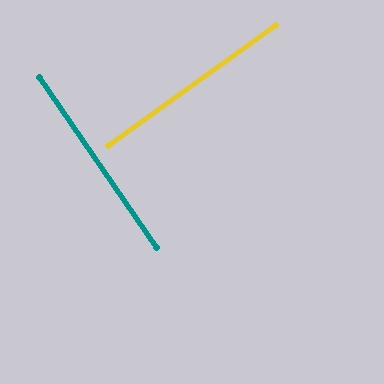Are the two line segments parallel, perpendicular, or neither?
Perpendicular — they meet at approximately 89°.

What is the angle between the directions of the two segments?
Approximately 89 degrees.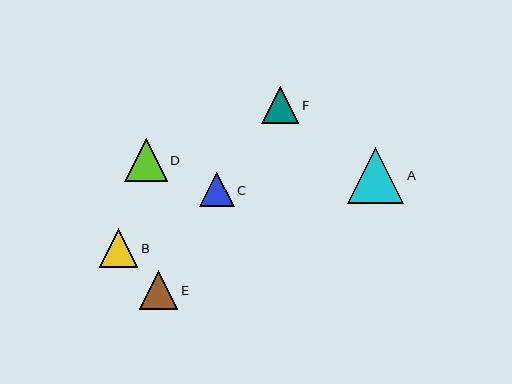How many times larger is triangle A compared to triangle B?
Triangle A is approximately 1.5 times the size of triangle B.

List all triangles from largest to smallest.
From largest to smallest: A, D, E, B, F, C.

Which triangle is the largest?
Triangle A is the largest with a size of approximately 56 pixels.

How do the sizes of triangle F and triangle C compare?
Triangle F and triangle C are approximately the same size.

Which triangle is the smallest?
Triangle C is the smallest with a size of approximately 34 pixels.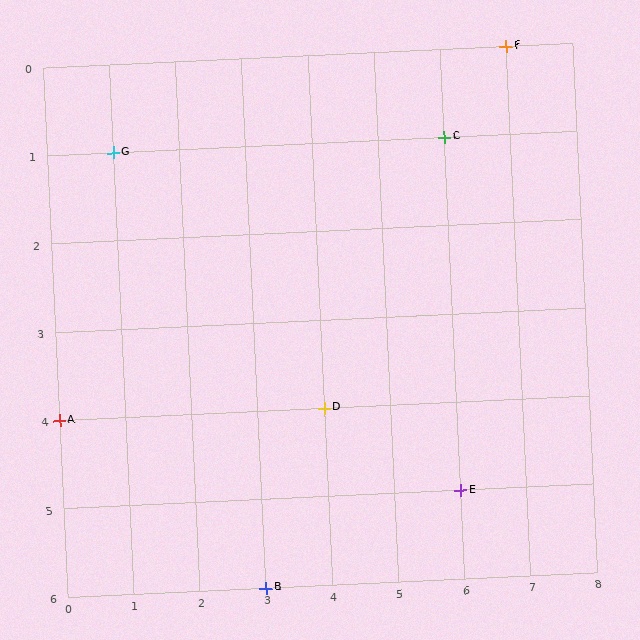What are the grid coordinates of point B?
Point B is at grid coordinates (3, 6).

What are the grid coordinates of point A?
Point A is at grid coordinates (0, 4).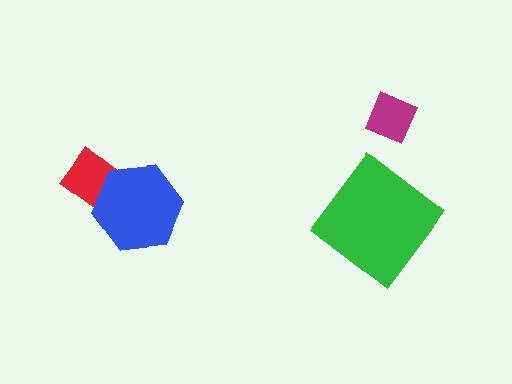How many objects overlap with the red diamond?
1 object overlaps with the red diamond.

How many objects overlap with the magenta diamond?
0 objects overlap with the magenta diamond.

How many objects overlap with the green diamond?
0 objects overlap with the green diamond.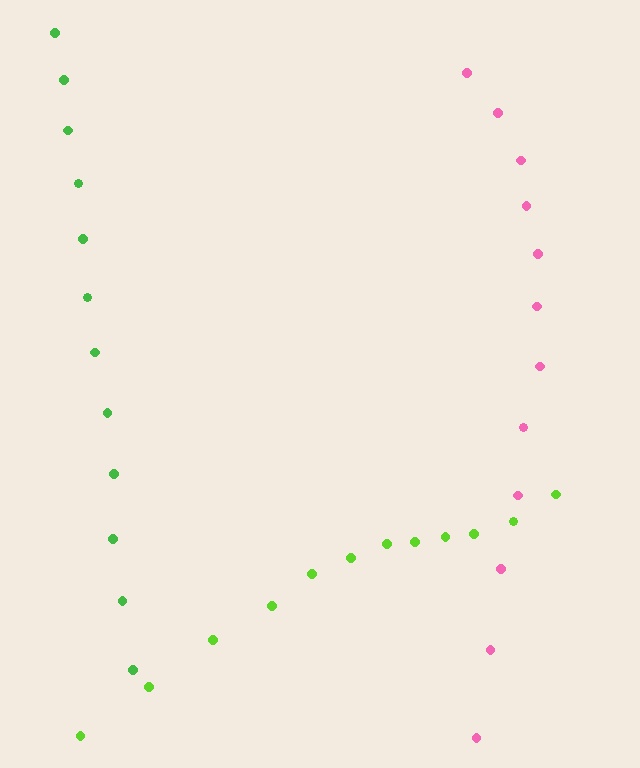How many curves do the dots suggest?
There are 3 distinct paths.